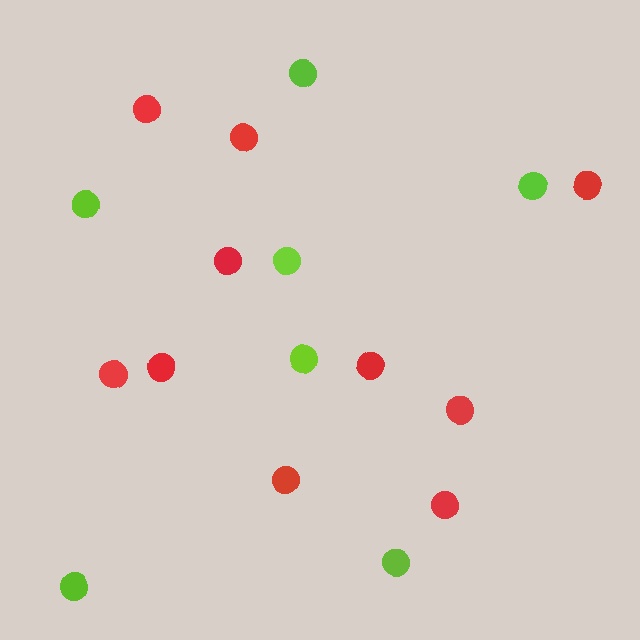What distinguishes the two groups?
There are 2 groups: one group of lime circles (7) and one group of red circles (10).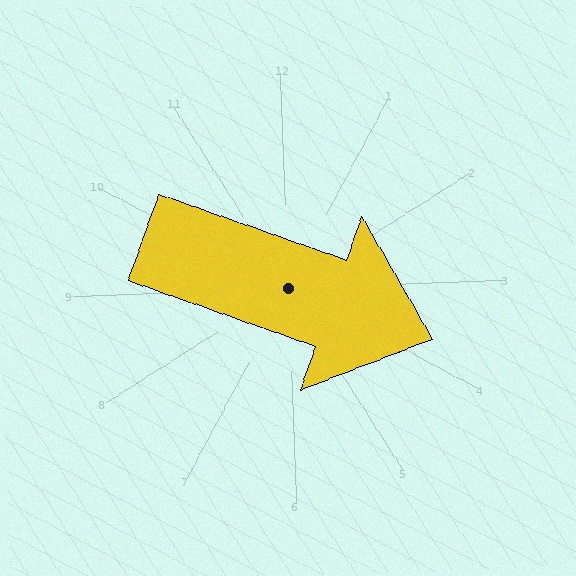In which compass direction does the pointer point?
East.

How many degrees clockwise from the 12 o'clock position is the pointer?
Approximately 112 degrees.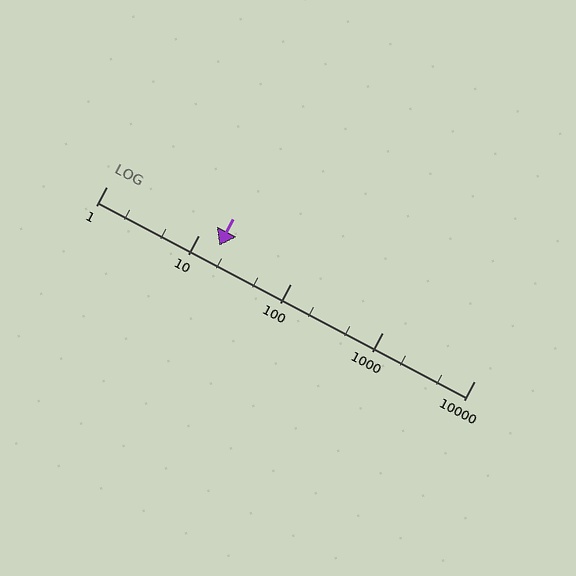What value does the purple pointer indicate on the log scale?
The pointer indicates approximately 17.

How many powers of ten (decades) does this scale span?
The scale spans 4 decades, from 1 to 10000.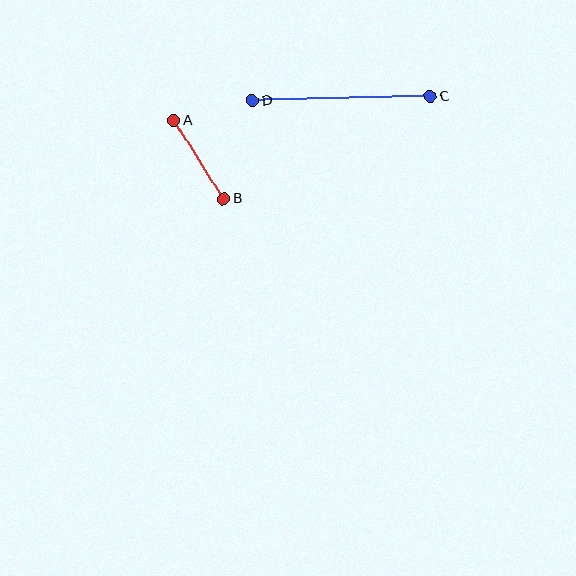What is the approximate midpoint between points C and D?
The midpoint is at approximately (341, 98) pixels.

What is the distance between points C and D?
The distance is approximately 178 pixels.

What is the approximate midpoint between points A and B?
The midpoint is at approximately (199, 160) pixels.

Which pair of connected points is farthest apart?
Points C and D are farthest apart.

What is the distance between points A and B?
The distance is approximately 92 pixels.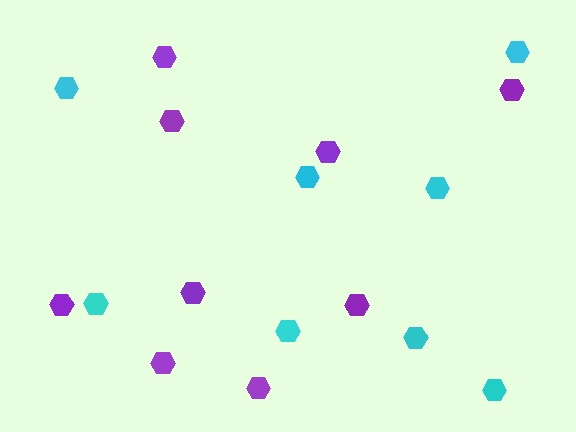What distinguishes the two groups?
There are 2 groups: one group of purple hexagons (9) and one group of cyan hexagons (8).